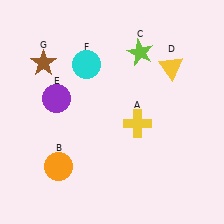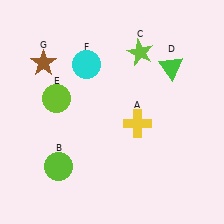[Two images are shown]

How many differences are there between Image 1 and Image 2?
There are 3 differences between the two images.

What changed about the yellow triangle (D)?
In Image 1, D is yellow. In Image 2, it changed to green.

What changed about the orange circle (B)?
In Image 1, B is orange. In Image 2, it changed to lime.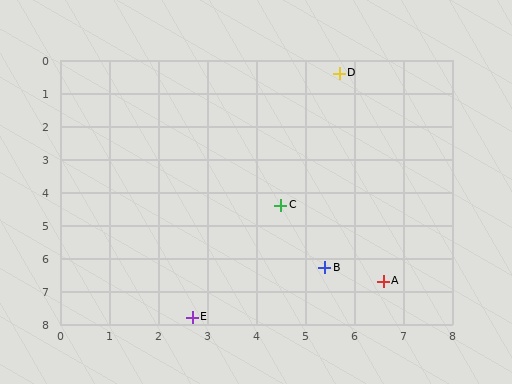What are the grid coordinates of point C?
Point C is at approximately (4.5, 4.4).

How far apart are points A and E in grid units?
Points A and E are about 4.1 grid units apart.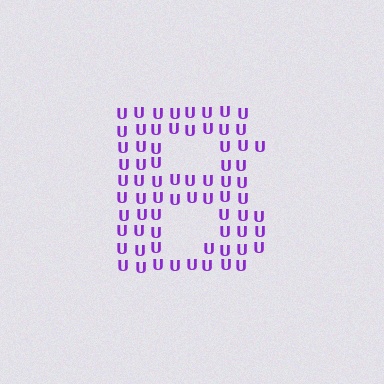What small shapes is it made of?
It is made of small letter U's.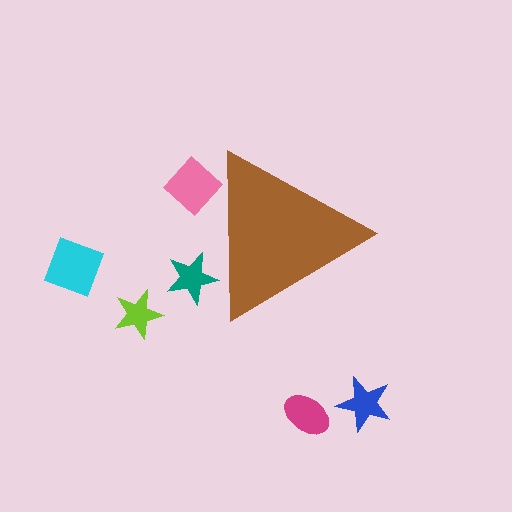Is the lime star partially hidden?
No, the lime star is fully visible.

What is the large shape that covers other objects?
A brown triangle.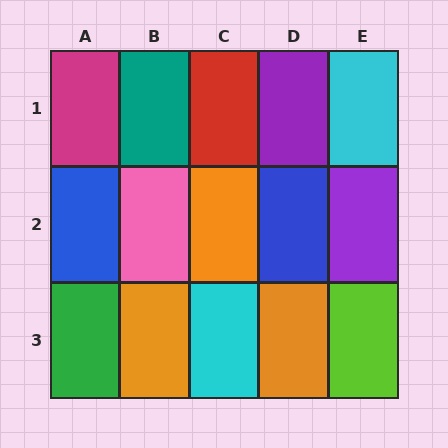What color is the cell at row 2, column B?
Pink.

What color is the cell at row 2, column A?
Blue.